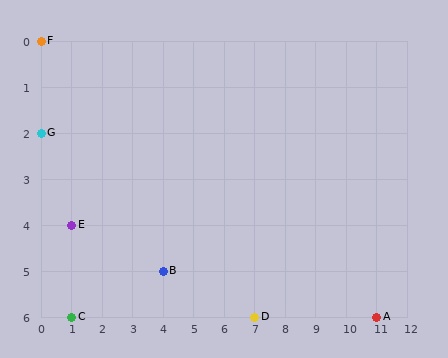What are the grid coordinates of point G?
Point G is at grid coordinates (0, 2).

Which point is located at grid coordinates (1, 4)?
Point E is at (1, 4).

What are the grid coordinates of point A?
Point A is at grid coordinates (11, 6).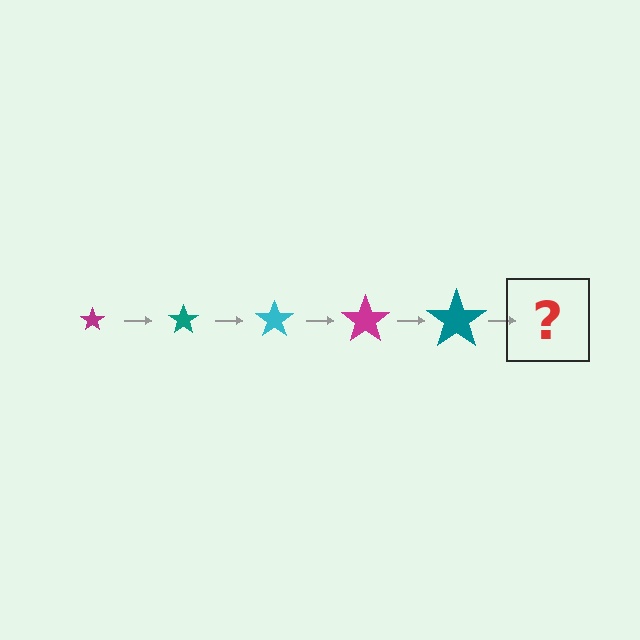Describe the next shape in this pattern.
It should be a cyan star, larger than the previous one.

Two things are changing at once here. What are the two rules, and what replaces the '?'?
The two rules are that the star grows larger each step and the color cycles through magenta, teal, and cyan. The '?' should be a cyan star, larger than the previous one.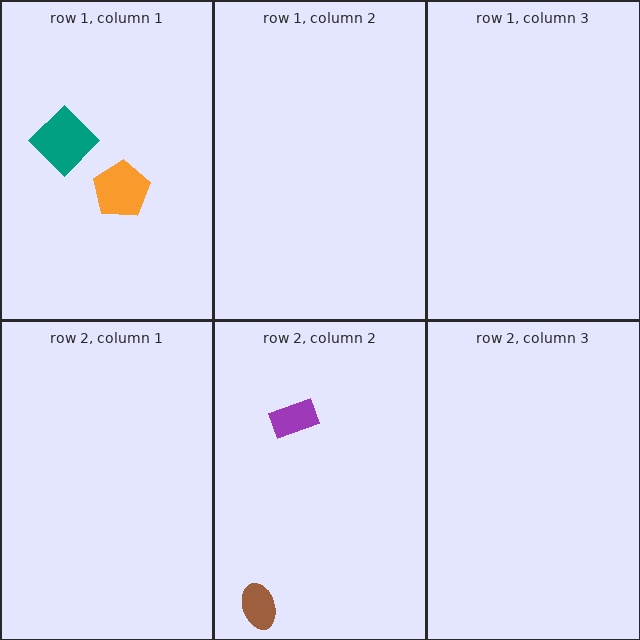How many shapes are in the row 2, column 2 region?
2.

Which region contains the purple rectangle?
The row 2, column 2 region.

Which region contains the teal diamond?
The row 1, column 1 region.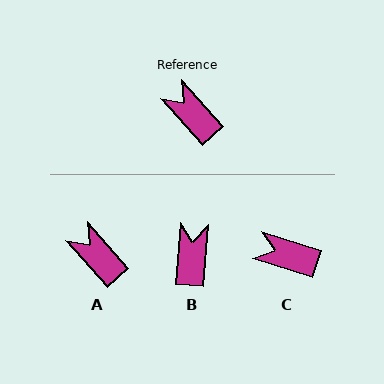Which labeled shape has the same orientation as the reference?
A.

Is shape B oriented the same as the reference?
No, it is off by about 45 degrees.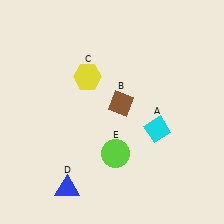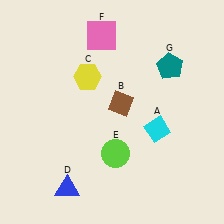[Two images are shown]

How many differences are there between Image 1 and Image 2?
There are 2 differences between the two images.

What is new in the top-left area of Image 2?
A pink square (F) was added in the top-left area of Image 2.